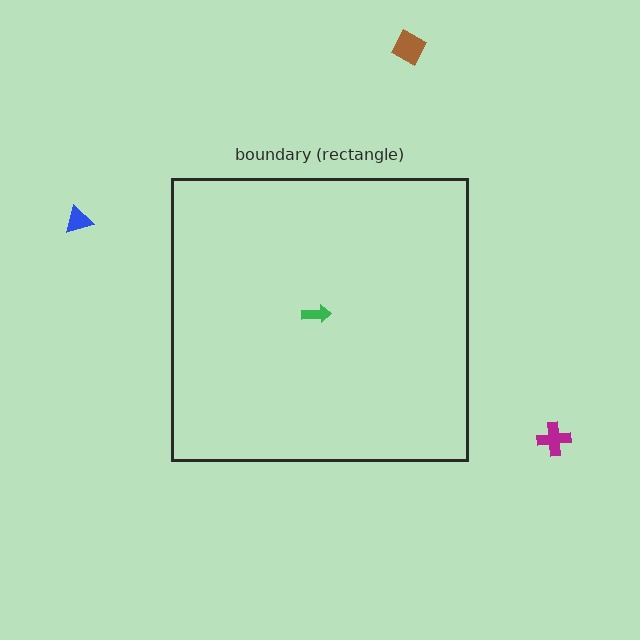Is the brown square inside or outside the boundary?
Outside.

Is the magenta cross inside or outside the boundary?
Outside.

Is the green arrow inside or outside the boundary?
Inside.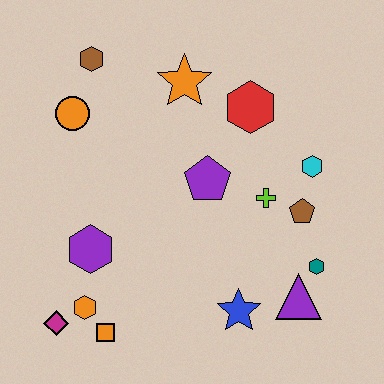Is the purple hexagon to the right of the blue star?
No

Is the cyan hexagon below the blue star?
No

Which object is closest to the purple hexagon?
The orange hexagon is closest to the purple hexagon.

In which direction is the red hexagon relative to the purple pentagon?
The red hexagon is above the purple pentagon.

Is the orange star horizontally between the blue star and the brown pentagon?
No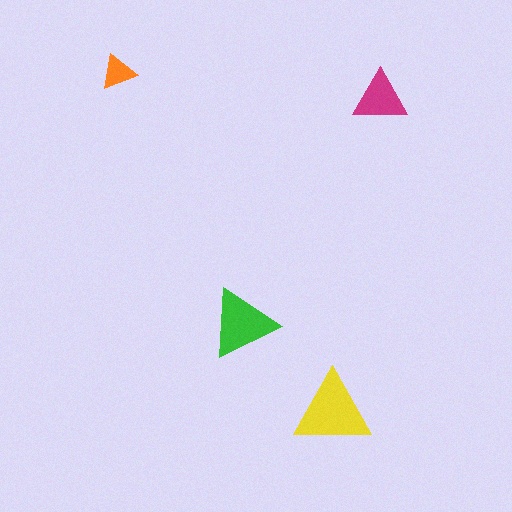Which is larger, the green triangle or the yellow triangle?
The yellow one.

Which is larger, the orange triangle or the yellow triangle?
The yellow one.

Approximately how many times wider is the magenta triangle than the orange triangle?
About 1.5 times wider.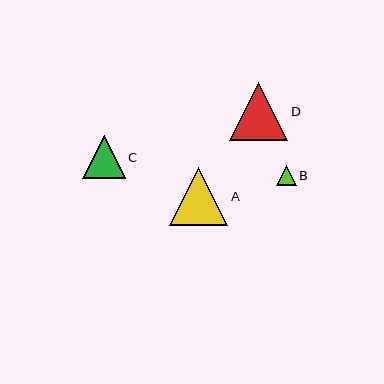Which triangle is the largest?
Triangle A is the largest with a size of approximately 58 pixels.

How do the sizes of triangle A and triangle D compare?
Triangle A and triangle D are approximately the same size.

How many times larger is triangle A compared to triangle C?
Triangle A is approximately 1.4 times the size of triangle C.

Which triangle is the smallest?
Triangle B is the smallest with a size of approximately 20 pixels.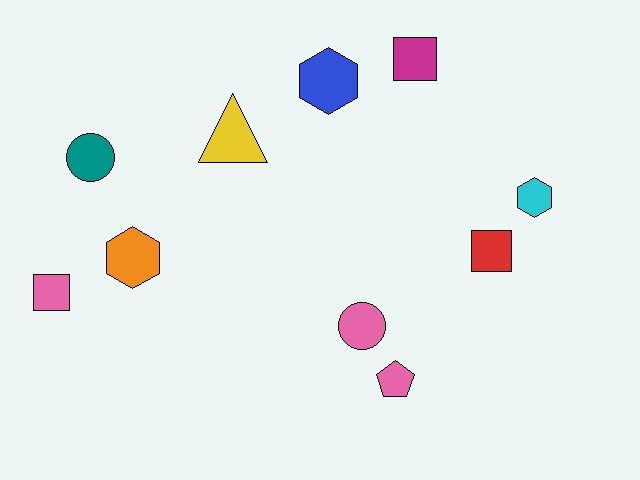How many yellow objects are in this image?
There is 1 yellow object.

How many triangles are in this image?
There is 1 triangle.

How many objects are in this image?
There are 10 objects.